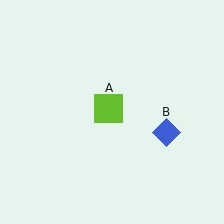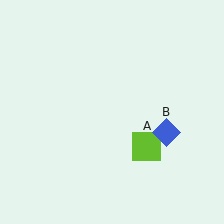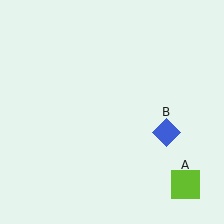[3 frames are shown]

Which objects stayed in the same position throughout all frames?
Blue diamond (object B) remained stationary.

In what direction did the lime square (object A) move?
The lime square (object A) moved down and to the right.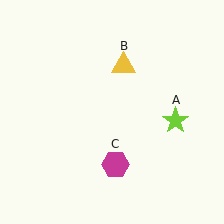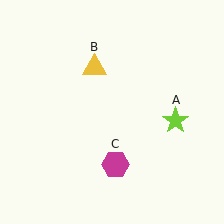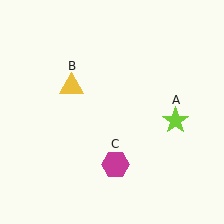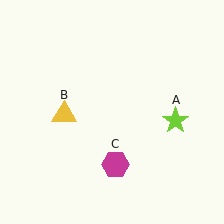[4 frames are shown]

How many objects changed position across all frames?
1 object changed position: yellow triangle (object B).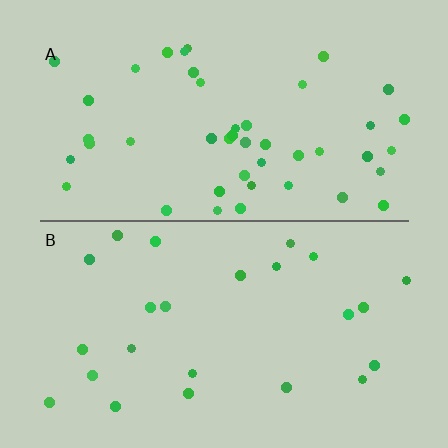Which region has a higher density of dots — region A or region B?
A (the top).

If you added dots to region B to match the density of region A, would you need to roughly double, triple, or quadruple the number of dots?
Approximately double.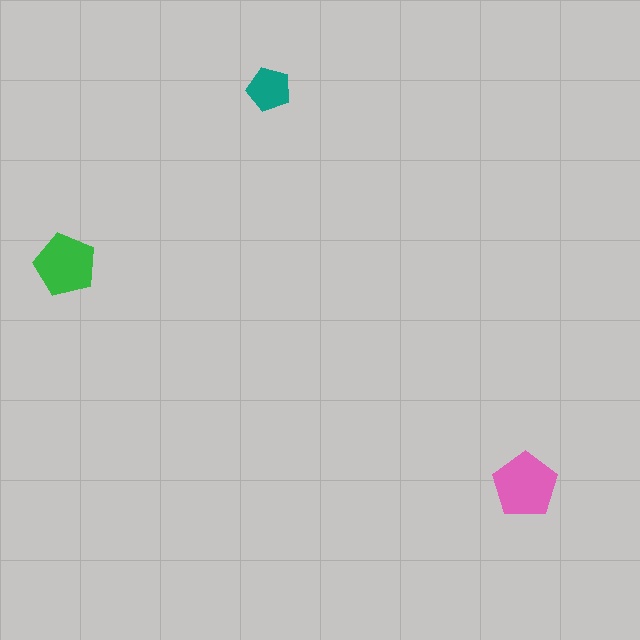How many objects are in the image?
There are 3 objects in the image.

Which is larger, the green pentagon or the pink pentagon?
The pink one.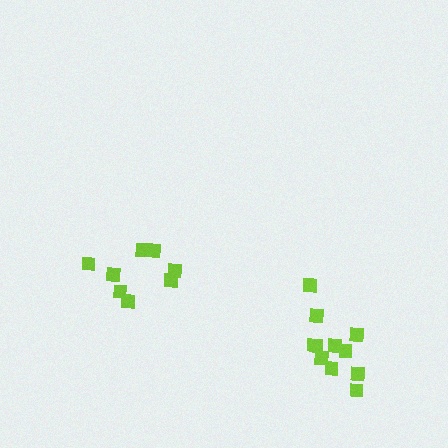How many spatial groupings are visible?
There are 2 spatial groupings.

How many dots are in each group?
Group 1: 8 dots, Group 2: 11 dots (19 total).